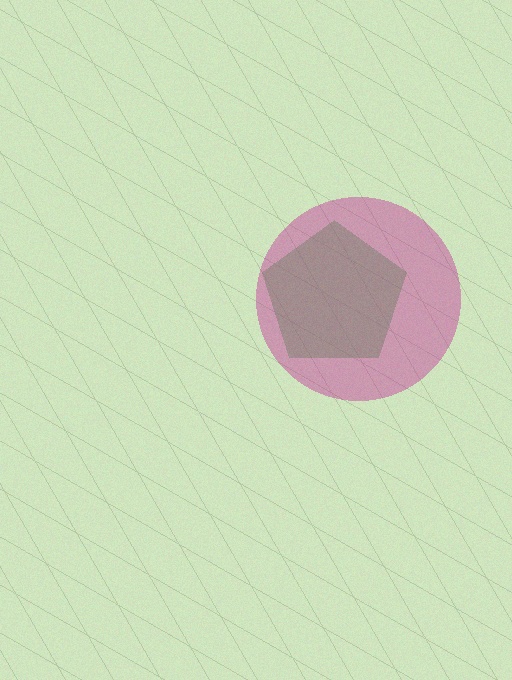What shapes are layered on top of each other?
The layered shapes are: a green pentagon, a magenta circle.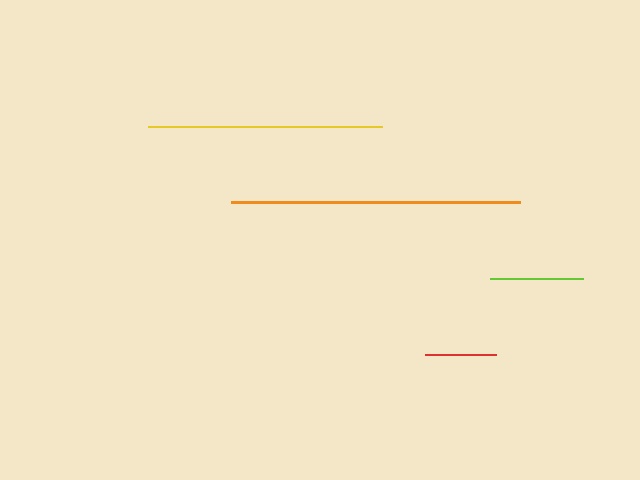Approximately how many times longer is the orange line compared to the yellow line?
The orange line is approximately 1.2 times the length of the yellow line.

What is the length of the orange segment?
The orange segment is approximately 289 pixels long.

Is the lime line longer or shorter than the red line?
The lime line is longer than the red line.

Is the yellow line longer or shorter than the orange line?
The orange line is longer than the yellow line.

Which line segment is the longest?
The orange line is the longest at approximately 289 pixels.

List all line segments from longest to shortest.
From longest to shortest: orange, yellow, lime, red.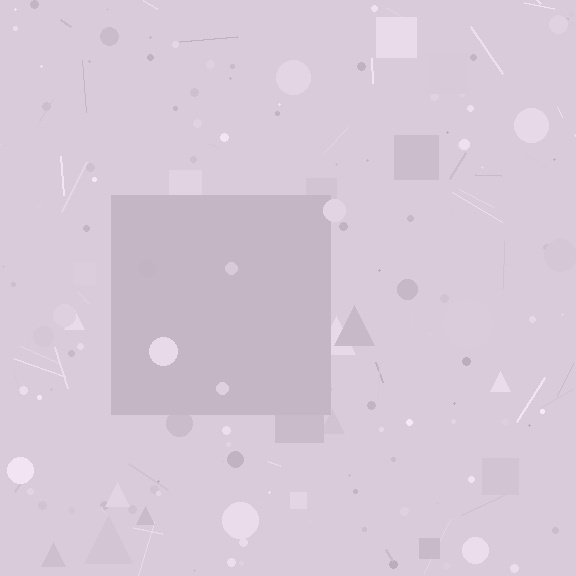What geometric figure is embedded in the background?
A square is embedded in the background.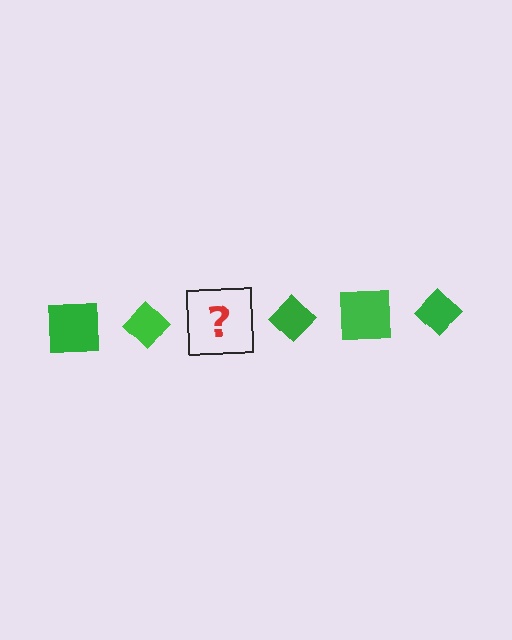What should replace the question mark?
The question mark should be replaced with a green square.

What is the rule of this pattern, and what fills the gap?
The rule is that the pattern cycles through square, diamond shapes in green. The gap should be filled with a green square.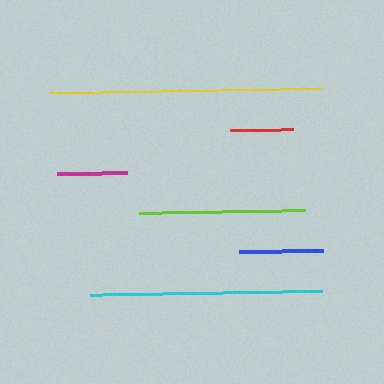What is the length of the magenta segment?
The magenta segment is approximately 70 pixels long.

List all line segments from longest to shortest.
From longest to shortest: yellow, cyan, lime, blue, magenta, red.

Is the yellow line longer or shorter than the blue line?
The yellow line is longer than the blue line.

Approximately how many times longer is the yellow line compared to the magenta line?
The yellow line is approximately 3.9 times the length of the magenta line.